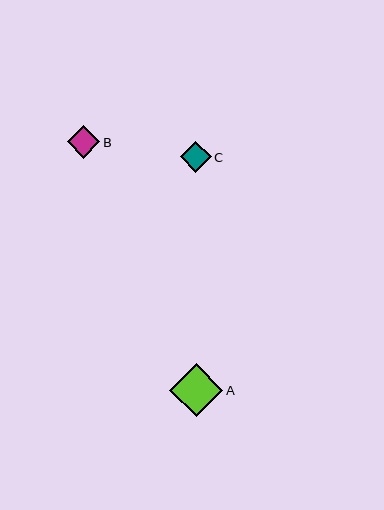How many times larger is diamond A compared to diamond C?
Diamond A is approximately 1.7 times the size of diamond C.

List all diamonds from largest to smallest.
From largest to smallest: A, B, C.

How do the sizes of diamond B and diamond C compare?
Diamond B and diamond C are approximately the same size.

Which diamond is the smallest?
Diamond C is the smallest with a size of approximately 31 pixels.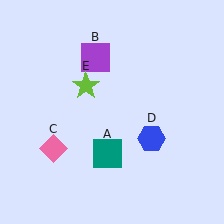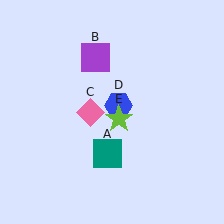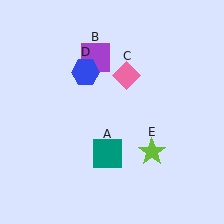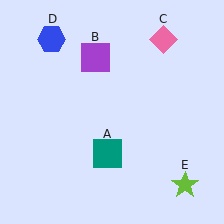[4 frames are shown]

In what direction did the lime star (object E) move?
The lime star (object E) moved down and to the right.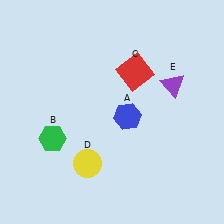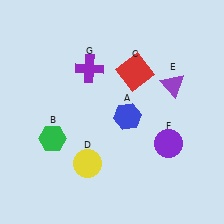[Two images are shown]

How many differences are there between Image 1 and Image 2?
There are 2 differences between the two images.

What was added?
A purple circle (F), a purple cross (G) were added in Image 2.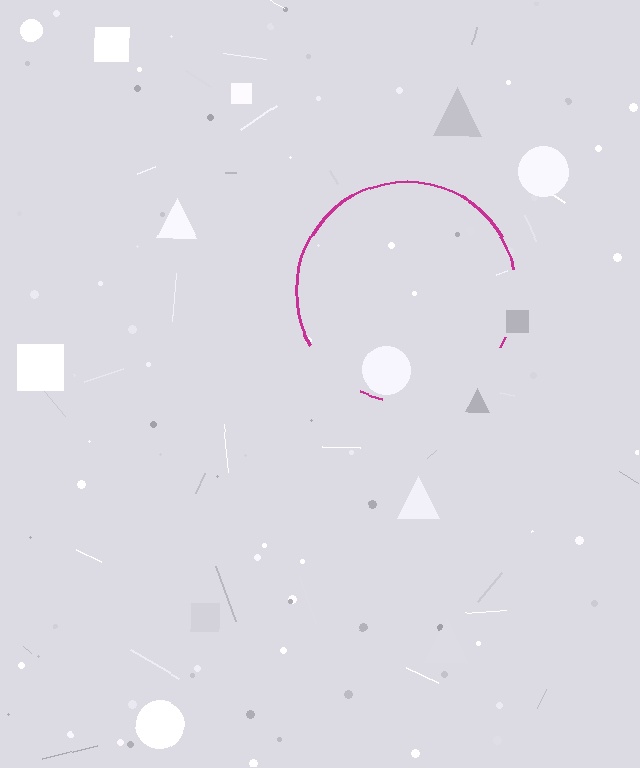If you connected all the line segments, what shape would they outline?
They would outline a circle.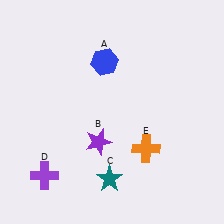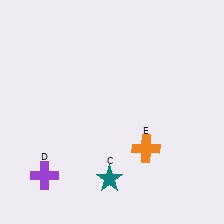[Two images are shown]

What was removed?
The blue hexagon (A), the purple star (B) were removed in Image 2.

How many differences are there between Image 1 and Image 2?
There are 2 differences between the two images.